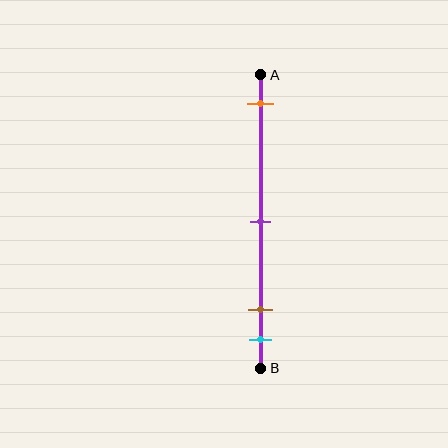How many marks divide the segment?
There are 4 marks dividing the segment.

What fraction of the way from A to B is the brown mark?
The brown mark is approximately 80% (0.8) of the way from A to B.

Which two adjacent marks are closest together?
The brown and cyan marks are the closest adjacent pair.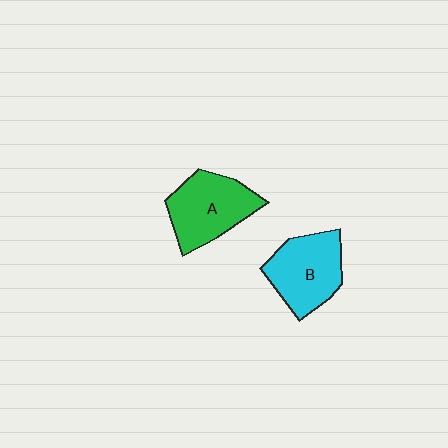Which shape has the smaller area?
Shape B (cyan).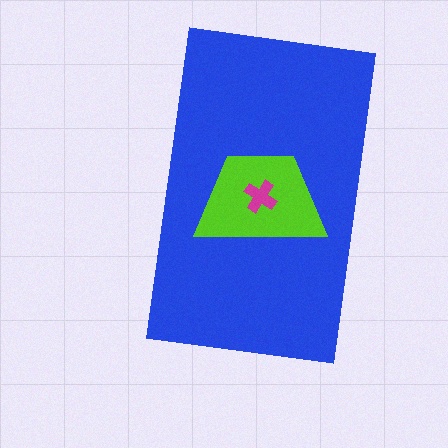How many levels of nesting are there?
3.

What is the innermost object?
The magenta cross.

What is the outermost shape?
The blue rectangle.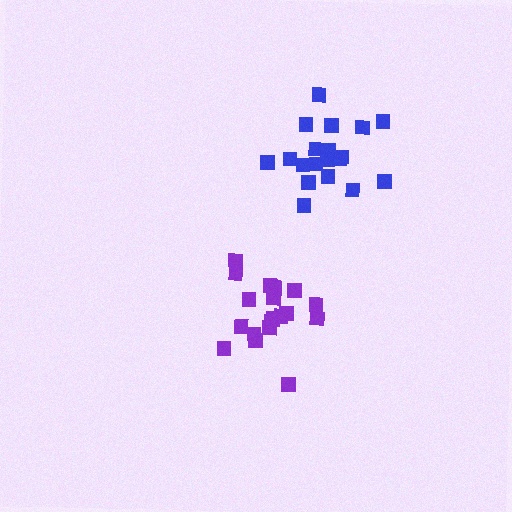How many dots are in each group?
Group 1: 20 dots, Group 2: 19 dots (39 total).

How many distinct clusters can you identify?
There are 2 distinct clusters.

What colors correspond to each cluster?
The clusters are colored: purple, blue.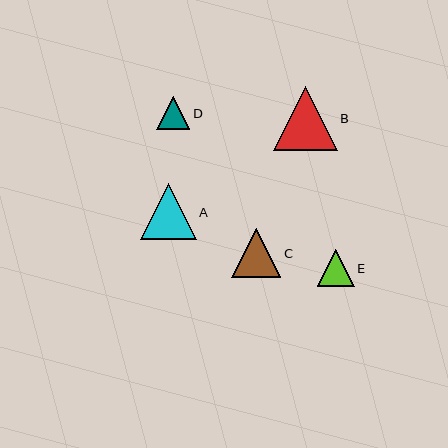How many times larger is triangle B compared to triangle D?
Triangle B is approximately 1.9 times the size of triangle D.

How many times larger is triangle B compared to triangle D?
Triangle B is approximately 1.9 times the size of triangle D.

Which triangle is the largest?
Triangle B is the largest with a size of approximately 64 pixels.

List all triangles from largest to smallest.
From largest to smallest: B, A, C, E, D.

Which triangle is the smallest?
Triangle D is the smallest with a size of approximately 33 pixels.